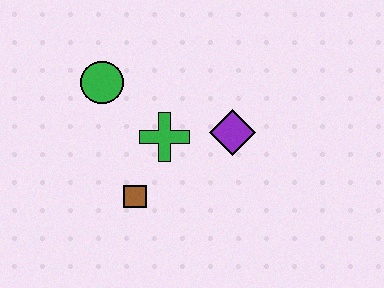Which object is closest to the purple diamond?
The green cross is closest to the purple diamond.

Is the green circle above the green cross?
Yes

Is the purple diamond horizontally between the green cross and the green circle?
No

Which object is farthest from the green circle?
The purple diamond is farthest from the green circle.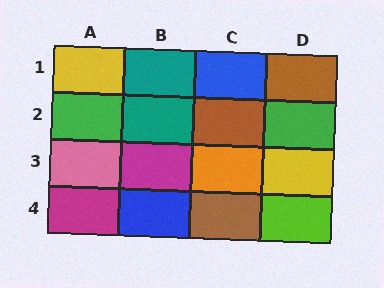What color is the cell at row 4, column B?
Blue.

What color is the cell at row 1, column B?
Teal.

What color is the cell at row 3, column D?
Yellow.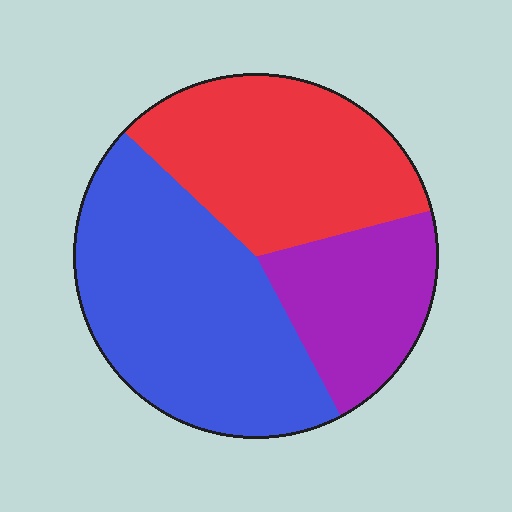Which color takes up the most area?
Blue, at roughly 45%.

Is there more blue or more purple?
Blue.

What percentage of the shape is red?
Red takes up between a third and a half of the shape.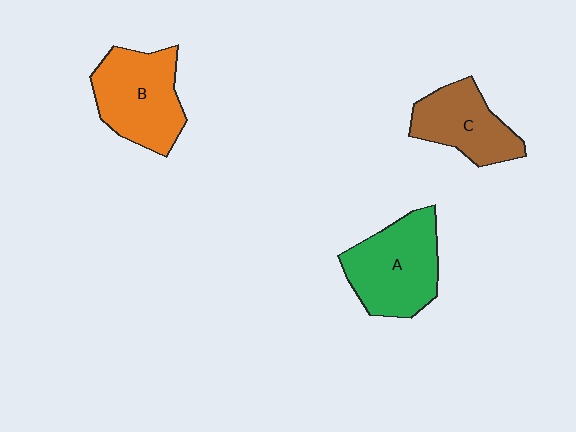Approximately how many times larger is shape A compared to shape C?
Approximately 1.3 times.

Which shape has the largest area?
Shape A (green).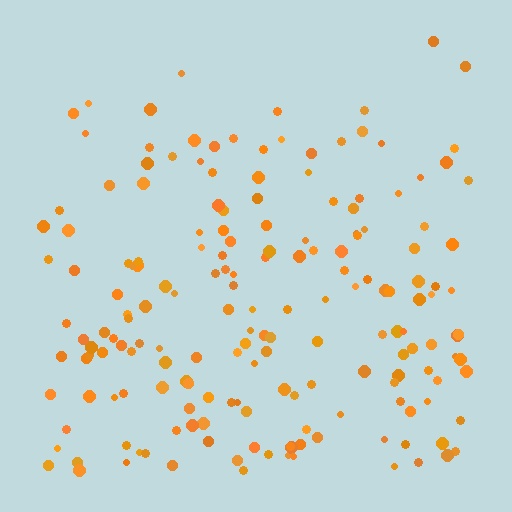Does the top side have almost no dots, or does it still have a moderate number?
Still a moderate number, just noticeably fewer than the bottom.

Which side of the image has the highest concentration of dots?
The bottom.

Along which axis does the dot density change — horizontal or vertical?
Vertical.